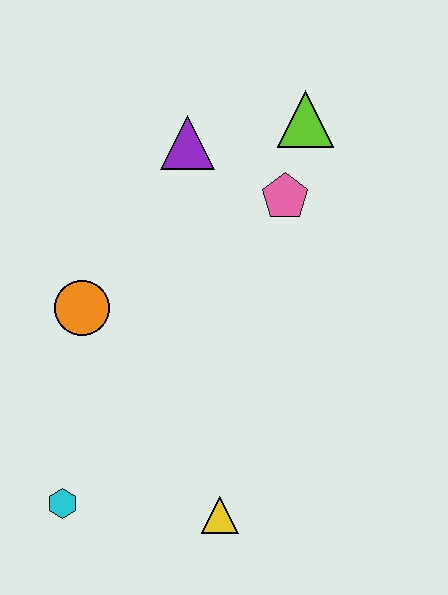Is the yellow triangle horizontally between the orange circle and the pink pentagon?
Yes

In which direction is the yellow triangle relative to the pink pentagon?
The yellow triangle is below the pink pentagon.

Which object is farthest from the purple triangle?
The cyan hexagon is farthest from the purple triangle.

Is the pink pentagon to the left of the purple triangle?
No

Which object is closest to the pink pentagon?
The lime triangle is closest to the pink pentagon.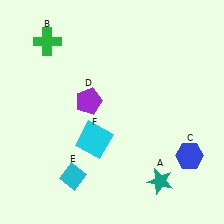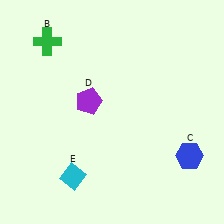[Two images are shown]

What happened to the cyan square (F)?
The cyan square (F) was removed in Image 2. It was in the bottom-left area of Image 1.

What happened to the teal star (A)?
The teal star (A) was removed in Image 2. It was in the bottom-right area of Image 1.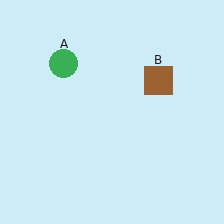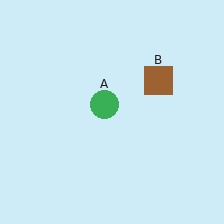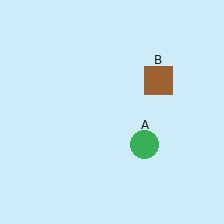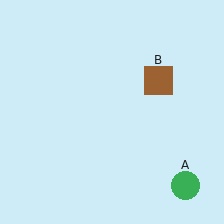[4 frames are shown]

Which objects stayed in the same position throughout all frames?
Brown square (object B) remained stationary.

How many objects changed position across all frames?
1 object changed position: green circle (object A).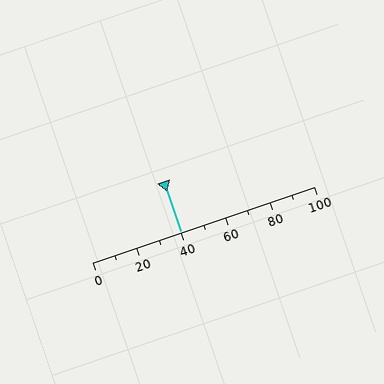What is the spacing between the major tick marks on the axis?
The major ticks are spaced 20 apart.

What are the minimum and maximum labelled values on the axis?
The axis runs from 0 to 100.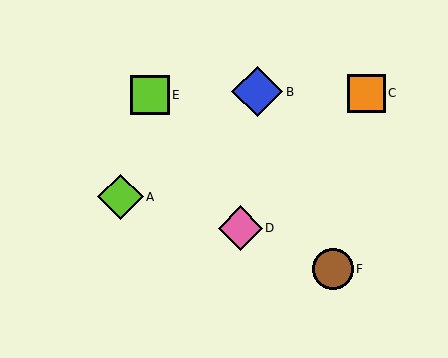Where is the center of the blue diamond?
The center of the blue diamond is at (257, 92).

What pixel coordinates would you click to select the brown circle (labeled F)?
Click at (333, 269) to select the brown circle F.